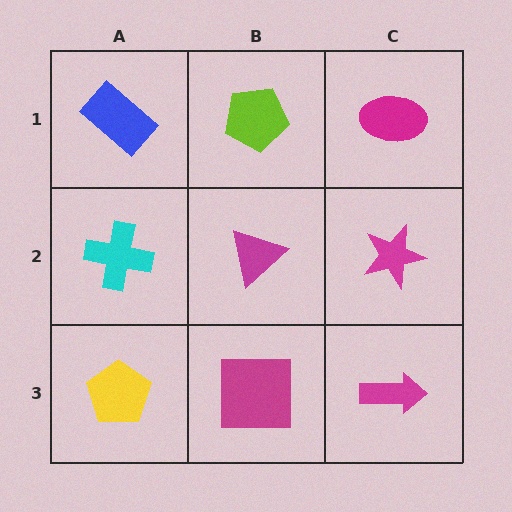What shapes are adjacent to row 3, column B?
A magenta triangle (row 2, column B), a yellow pentagon (row 3, column A), a magenta arrow (row 3, column C).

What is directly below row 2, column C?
A magenta arrow.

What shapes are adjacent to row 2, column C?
A magenta ellipse (row 1, column C), a magenta arrow (row 3, column C), a magenta triangle (row 2, column B).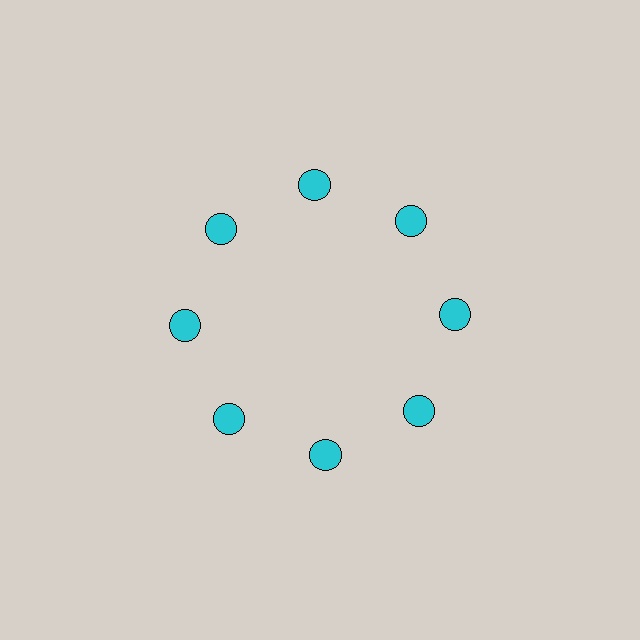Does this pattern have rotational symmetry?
Yes, this pattern has 8-fold rotational symmetry. It looks the same after rotating 45 degrees around the center.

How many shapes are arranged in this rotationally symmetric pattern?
There are 8 shapes, arranged in 8 groups of 1.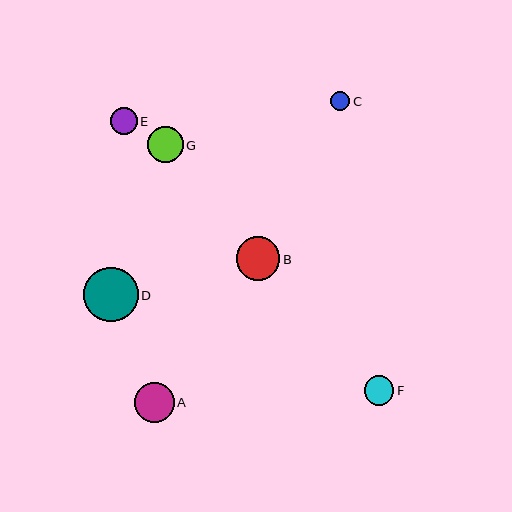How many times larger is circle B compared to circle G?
Circle B is approximately 1.2 times the size of circle G.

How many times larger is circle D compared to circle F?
Circle D is approximately 1.8 times the size of circle F.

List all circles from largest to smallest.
From largest to smallest: D, B, A, G, F, E, C.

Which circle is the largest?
Circle D is the largest with a size of approximately 54 pixels.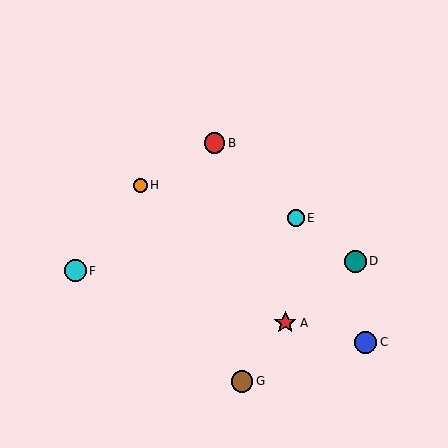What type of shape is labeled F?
Shape F is a cyan circle.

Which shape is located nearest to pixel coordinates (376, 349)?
The blue circle (labeled C) at (365, 342) is nearest to that location.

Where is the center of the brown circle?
The center of the brown circle is at (242, 381).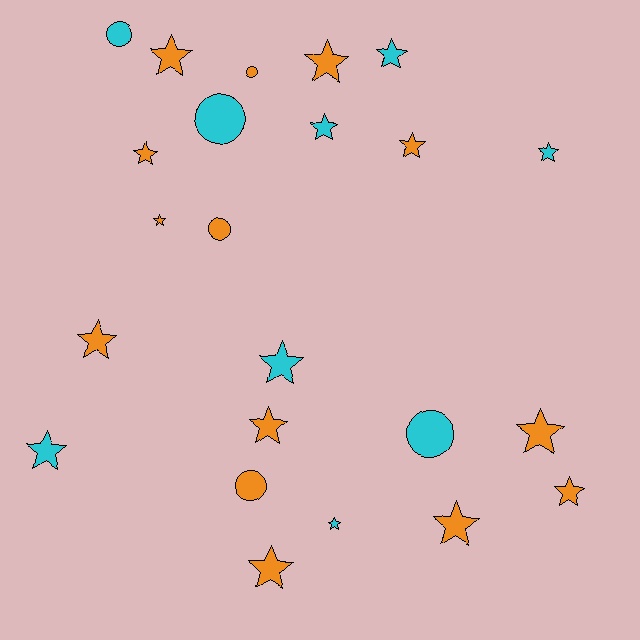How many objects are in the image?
There are 23 objects.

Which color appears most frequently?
Orange, with 14 objects.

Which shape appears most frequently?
Star, with 17 objects.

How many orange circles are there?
There are 3 orange circles.